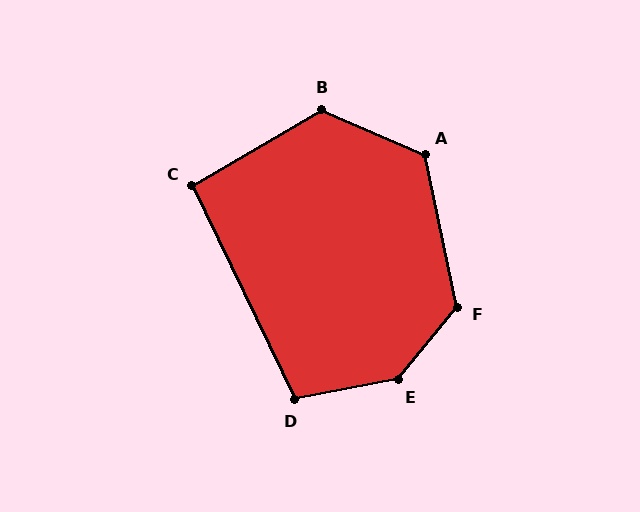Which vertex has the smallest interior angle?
C, at approximately 95 degrees.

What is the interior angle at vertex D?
Approximately 104 degrees (obtuse).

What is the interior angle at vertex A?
Approximately 125 degrees (obtuse).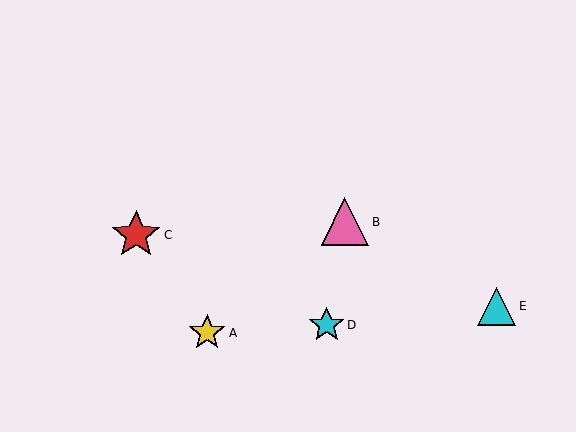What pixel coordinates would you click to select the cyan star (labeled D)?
Click at (327, 325) to select the cyan star D.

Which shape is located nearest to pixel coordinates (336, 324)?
The cyan star (labeled D) at (327, 325) is nearest to that location.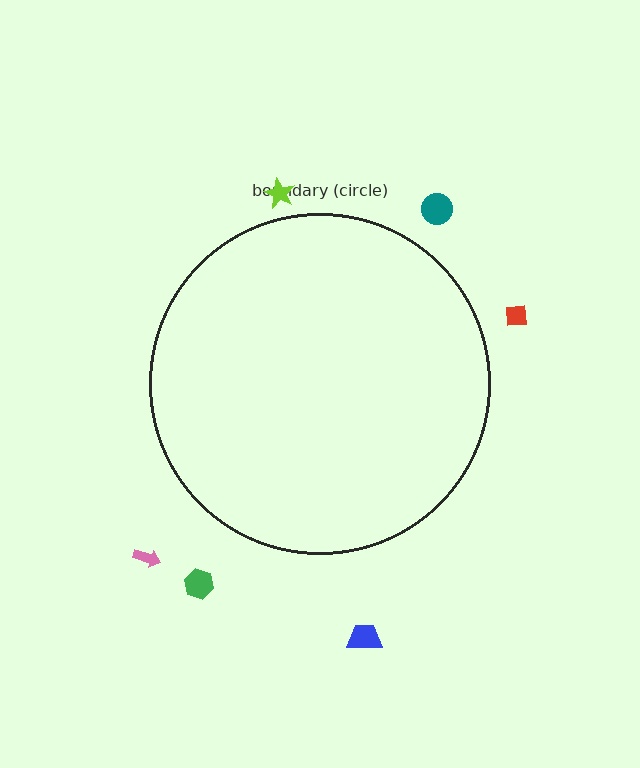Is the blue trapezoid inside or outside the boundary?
Outside.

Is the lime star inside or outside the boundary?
Outside.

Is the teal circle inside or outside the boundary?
Outside.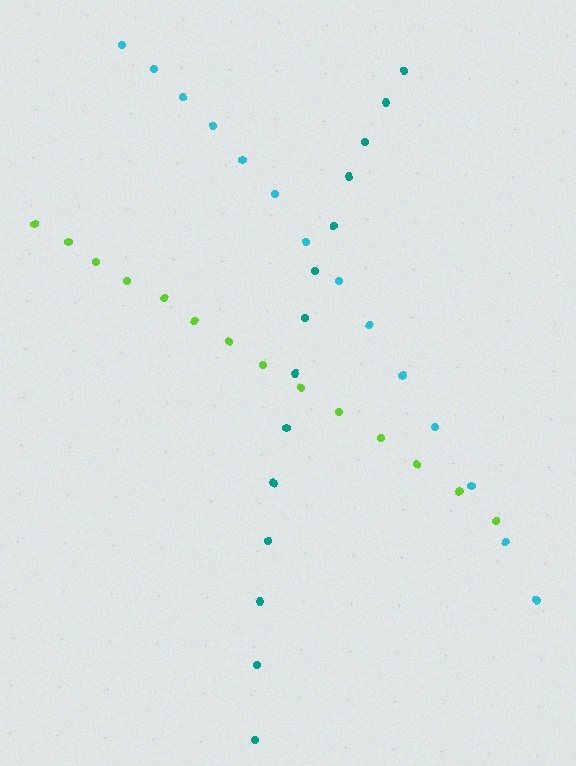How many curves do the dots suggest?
There are 3 distinct paths.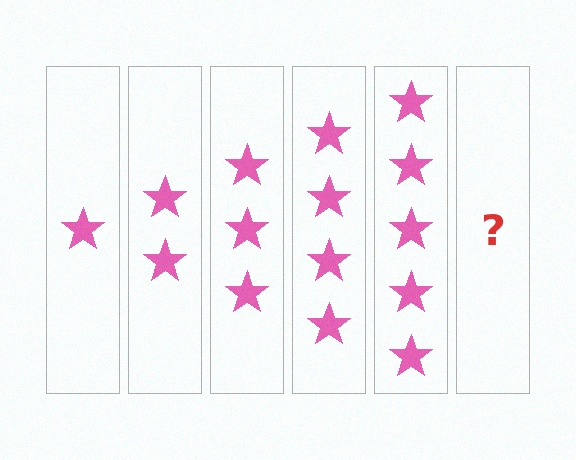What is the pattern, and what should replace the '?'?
The pattern is that each step adds one more star. The '?' should be 6 stars.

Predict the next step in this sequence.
The next step is 6 stars.